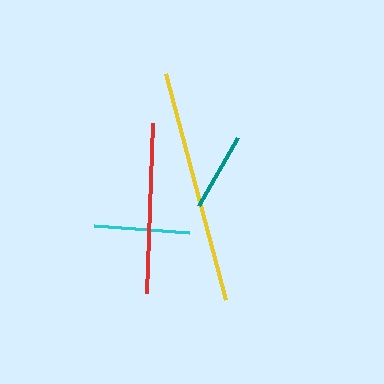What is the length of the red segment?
The red segment is approximately 170 pixels long.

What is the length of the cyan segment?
The cyan segment is approximately 95 pixels long.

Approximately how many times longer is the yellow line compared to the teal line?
The yellow line is approximately 3.0 times the length of the teal line.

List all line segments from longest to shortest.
From longest to shortest: yellow, red, cyan, teal.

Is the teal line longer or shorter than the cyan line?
The cyan line is longer than the teal line.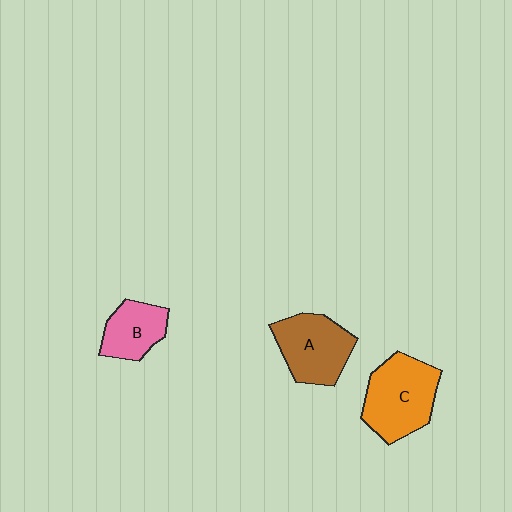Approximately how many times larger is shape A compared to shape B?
Approximately 1.4 times.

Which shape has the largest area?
Shape C (orange).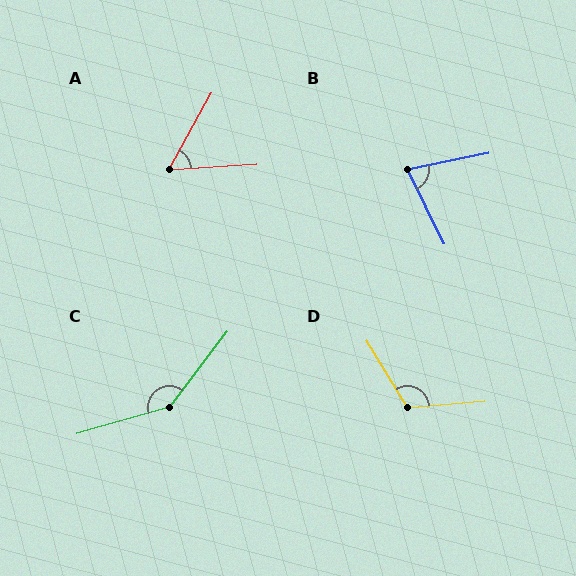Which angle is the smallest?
A, at approximately 57 degrees.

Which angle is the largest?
C, at approximately 144 degrees.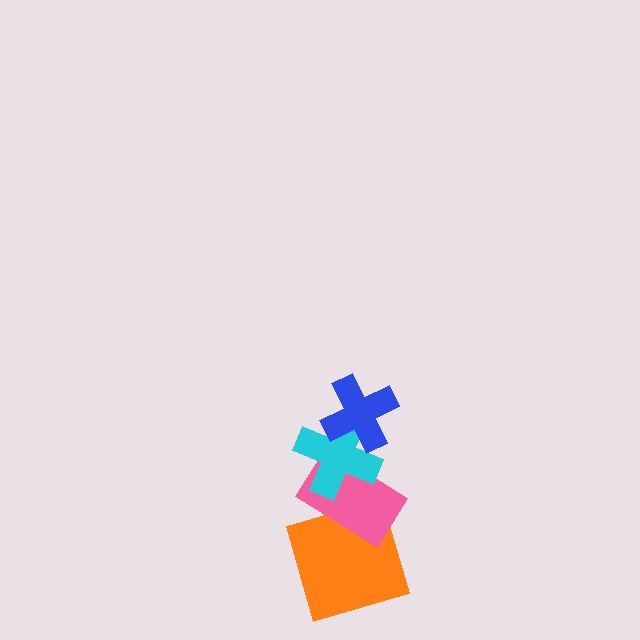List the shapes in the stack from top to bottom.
From top to bottom: the blue cross, the cyan cross, the pink rectangle, the orange square.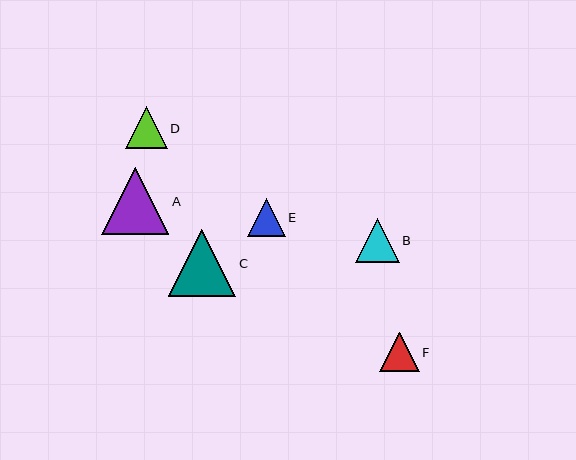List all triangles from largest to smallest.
From largest to smallest: C, A, B, D, F, E.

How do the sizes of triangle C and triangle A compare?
Triangle C and triangle A are approximately the same size.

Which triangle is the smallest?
Triangle E is the smallest with a size of approximately 38 pixels.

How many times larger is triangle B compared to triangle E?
Triangle B is approximately 1.2 times the size of triangle E.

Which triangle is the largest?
Triangle C is the largest with a size of approximately 67 pixels.